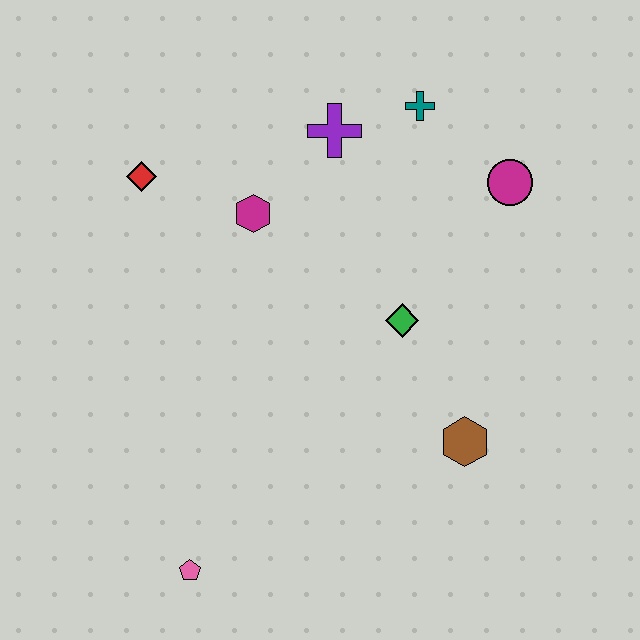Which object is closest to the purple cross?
The teal cross is closest to the purple cross.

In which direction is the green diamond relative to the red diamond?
The green diamond is to the right of the red diamond.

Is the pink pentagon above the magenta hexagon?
No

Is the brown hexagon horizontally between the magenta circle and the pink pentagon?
Yes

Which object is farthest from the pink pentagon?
The teal cross is farthest from the pink pentagon.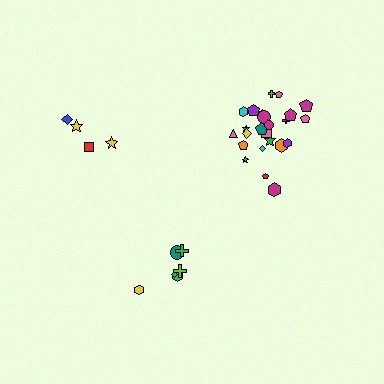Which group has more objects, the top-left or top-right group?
The top-right group.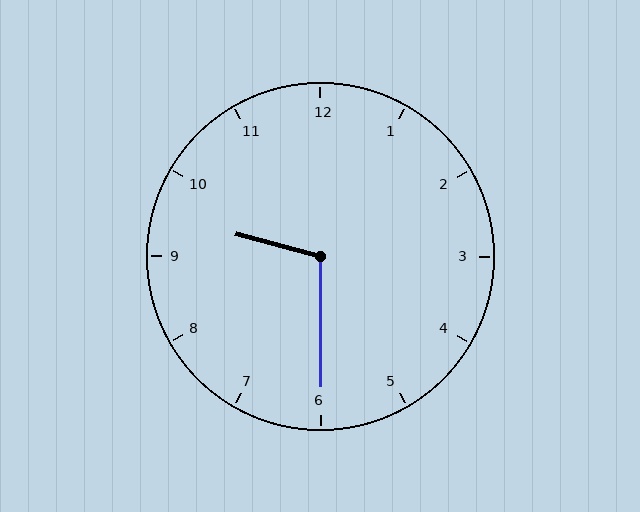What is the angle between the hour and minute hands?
Approximately 105 degrees.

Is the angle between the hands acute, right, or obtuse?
It is obtuse.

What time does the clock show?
9:30.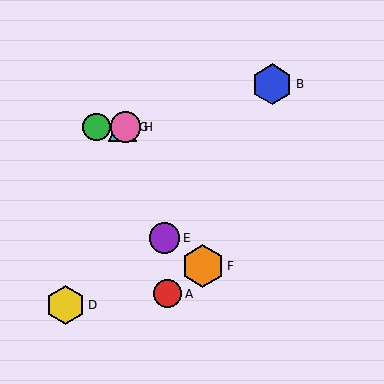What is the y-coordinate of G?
Object G is at y≈127.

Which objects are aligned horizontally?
Objects C, G, H are aligned horizontally.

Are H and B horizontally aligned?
No, H is at y≈127 and B is at y≈84.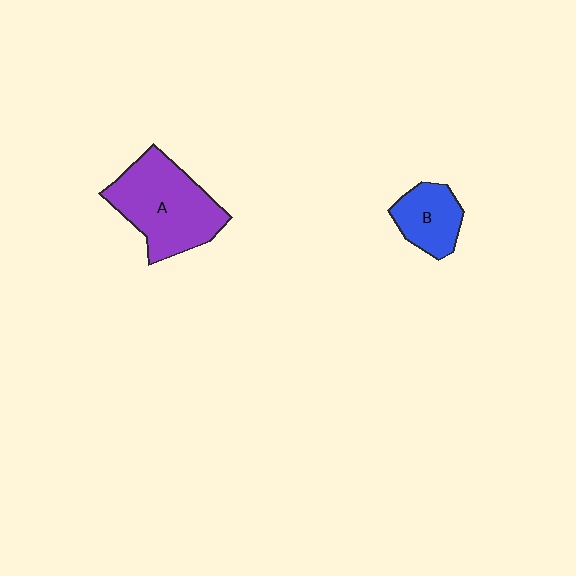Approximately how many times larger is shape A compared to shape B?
Approximately 2.1 times.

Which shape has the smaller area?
Shape B (blue).